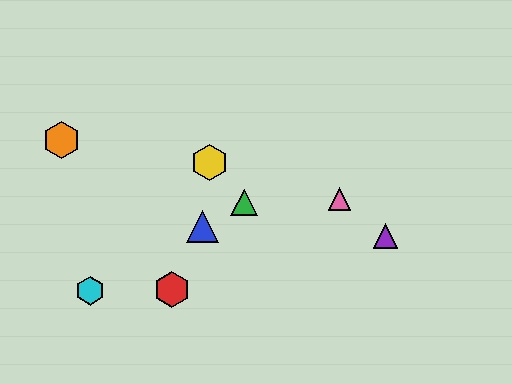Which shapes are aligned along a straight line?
The blue triangle, the green triangle, the cyan hexagon are aligned along a straight line.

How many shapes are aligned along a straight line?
3 shapes (the blue triangle, the green triangle, the cyan hexagon) are aligned along a straight line.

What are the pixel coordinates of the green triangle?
The green triangle is at (244, 202).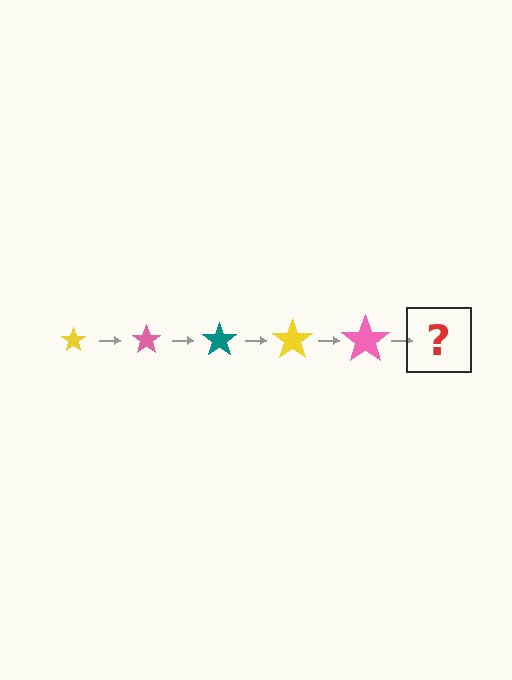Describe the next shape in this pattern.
It should be a teal star, larger than the previous one.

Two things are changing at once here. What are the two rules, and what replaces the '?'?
The two rules are that the star grows larger each step and the color cycles through yellow, pink, and teal. The '?' should be a teal star, larger than the previous one.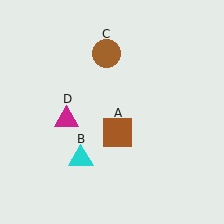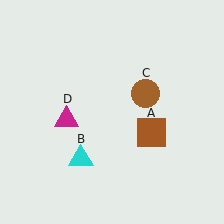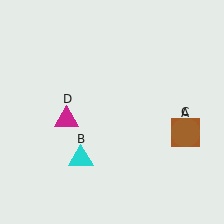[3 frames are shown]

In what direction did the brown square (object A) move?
The brown square (object A) moved right.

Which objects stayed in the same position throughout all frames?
Cyan triangle (object B) and magenta triangle (object D) remained stationary.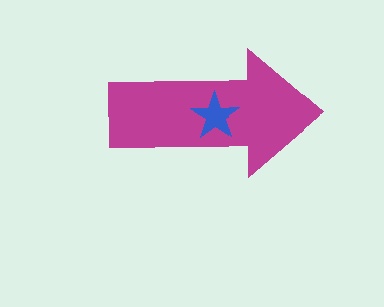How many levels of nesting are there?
2.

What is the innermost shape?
The blue star.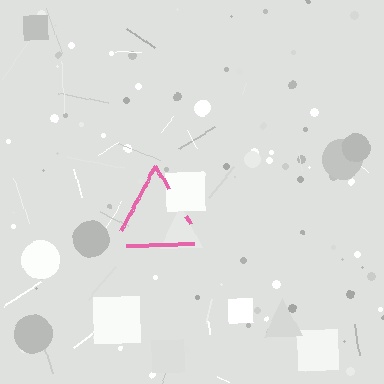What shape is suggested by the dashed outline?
The dashed outline suggests a triangle.